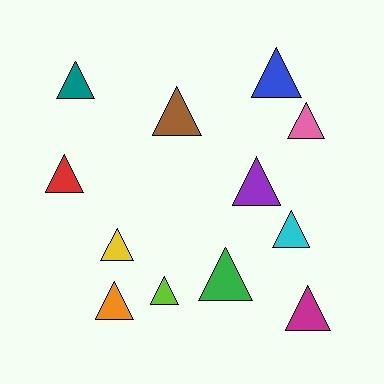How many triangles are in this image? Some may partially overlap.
There are 12 triangles.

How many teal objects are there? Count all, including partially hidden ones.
There is 1 teal object.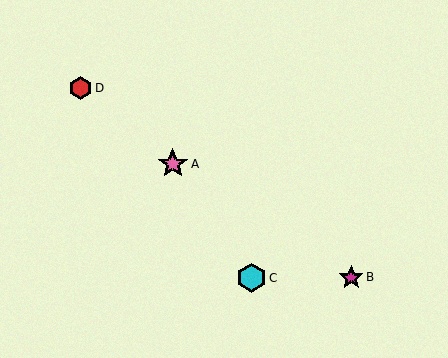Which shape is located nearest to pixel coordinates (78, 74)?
The red hexagon (labeled D) at (80, 88) is nearest to that location.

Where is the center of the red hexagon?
The center of the red hexagon is at (80, 88).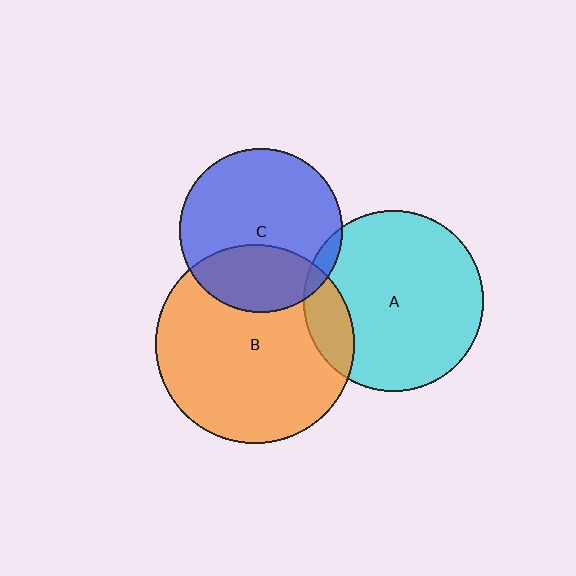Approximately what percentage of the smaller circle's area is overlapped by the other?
Approximately 5%.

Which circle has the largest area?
Circle B (orange).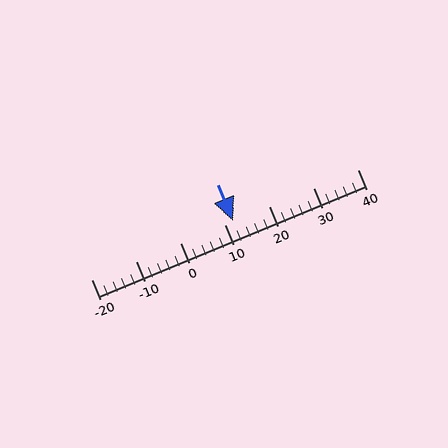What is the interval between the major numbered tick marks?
The major tick marks are spaced 10 units apart.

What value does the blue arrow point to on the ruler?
The blue arrow points to approximately 12.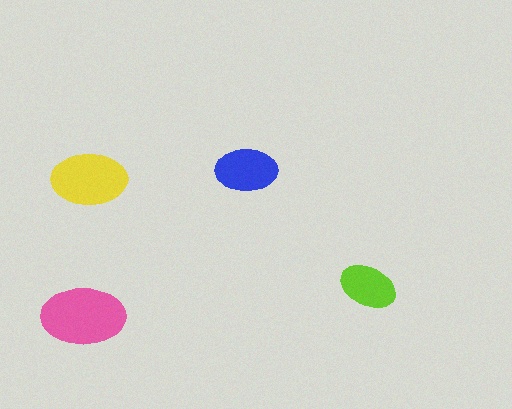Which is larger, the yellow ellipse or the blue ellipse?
The yellow one.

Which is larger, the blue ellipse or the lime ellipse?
The blue one.